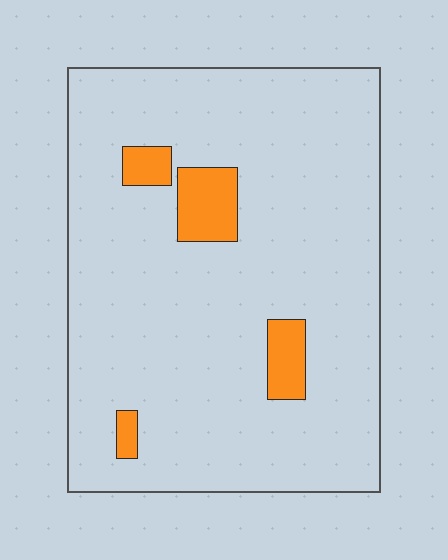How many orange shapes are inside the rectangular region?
4.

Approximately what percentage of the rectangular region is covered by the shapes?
Approximately 10%.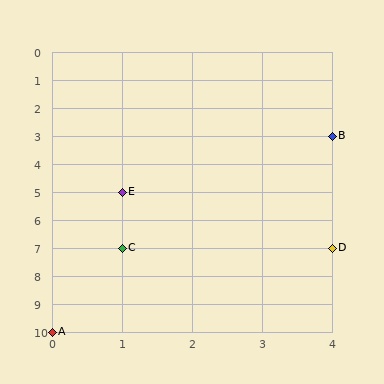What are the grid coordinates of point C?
Point C is at grid coordinates (1, 7).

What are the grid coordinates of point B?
Point B is at grid coordinates (4, 3).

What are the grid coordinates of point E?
Point E is at grid coordinates (1, 5).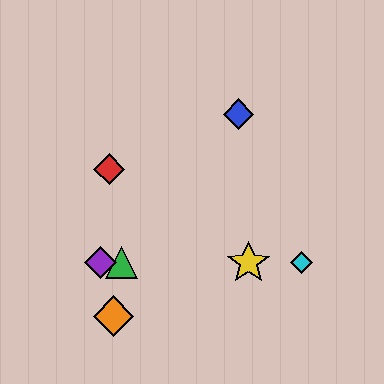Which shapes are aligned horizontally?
The green triangle, the yellow star, the purple diamond, the cyan diamond are aligned horizontally.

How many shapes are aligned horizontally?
4 shapes (the green triangle, the yellow star, the purple diamond, the cyan diamond) are aligned horizontally.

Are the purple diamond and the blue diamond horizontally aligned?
No, the purple diamond is at y≈263 and the blue diamond is at y≈114.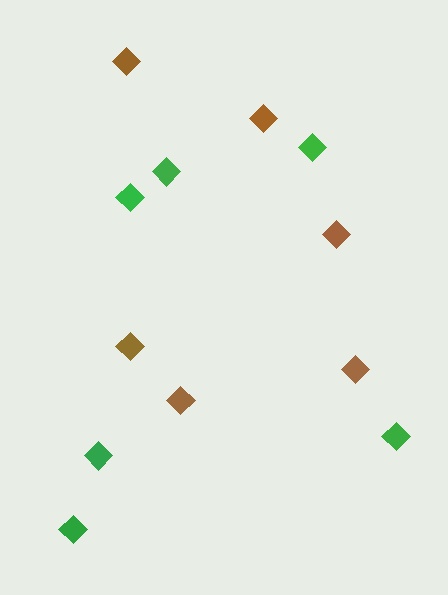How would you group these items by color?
There are 2 groups: one group of brown diamonds (6) and one group of green diamonds (6).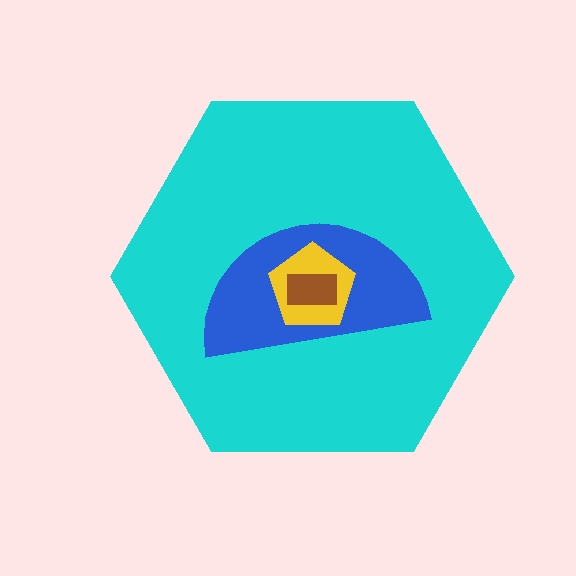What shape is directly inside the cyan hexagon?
The blue semicircle.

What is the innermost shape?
The brown rectangle.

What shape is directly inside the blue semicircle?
The yellow pentagon.